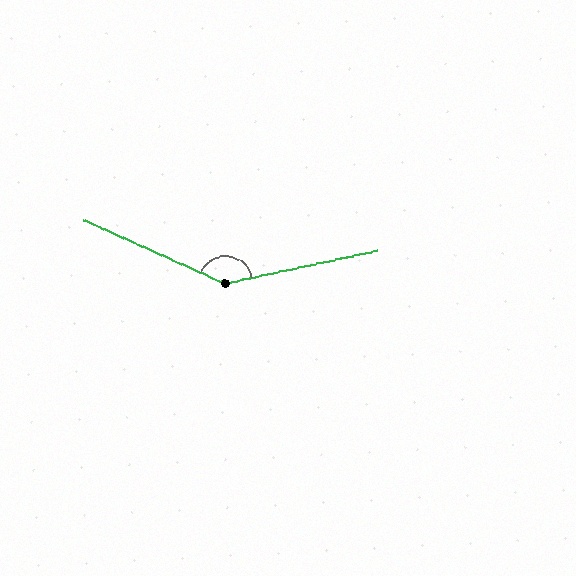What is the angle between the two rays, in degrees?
Approximately 144 degrees.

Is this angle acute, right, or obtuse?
It is obtuse.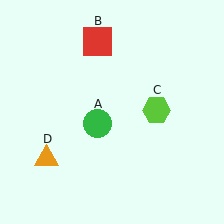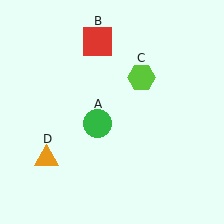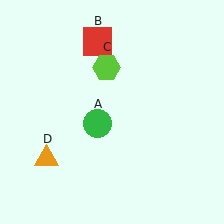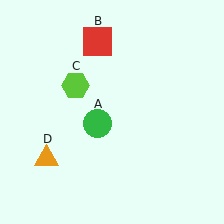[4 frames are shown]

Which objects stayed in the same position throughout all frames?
Green circle (object A) and red square (object B) and orange triangle (object D) remained stationary.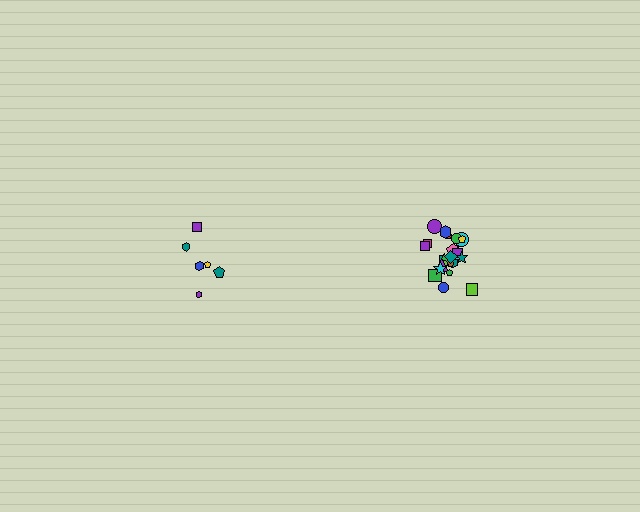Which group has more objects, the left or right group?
The right group.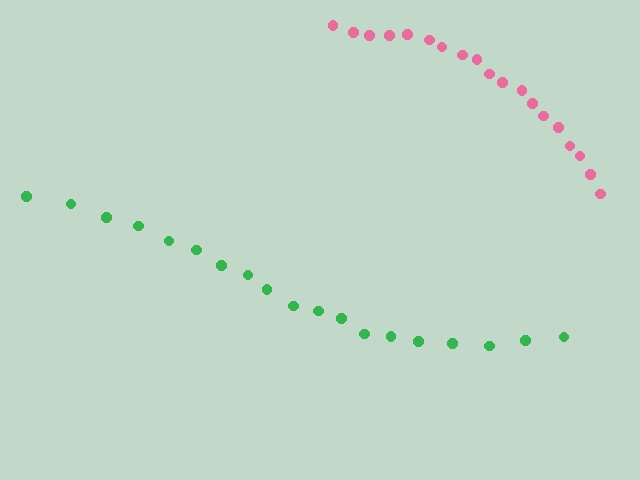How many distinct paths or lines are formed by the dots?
There are 2 distinct paths.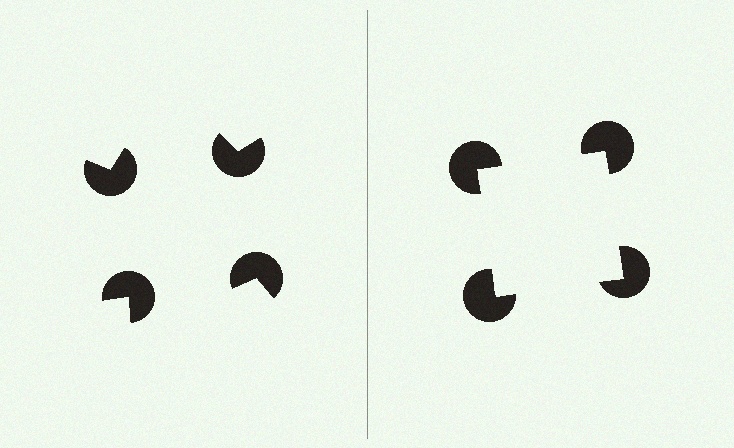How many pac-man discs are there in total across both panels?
8 — 4 on each side.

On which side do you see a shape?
An illusory square appears on the right side. On the left side the wedge cuts are rotated, so no coherent shape forms.